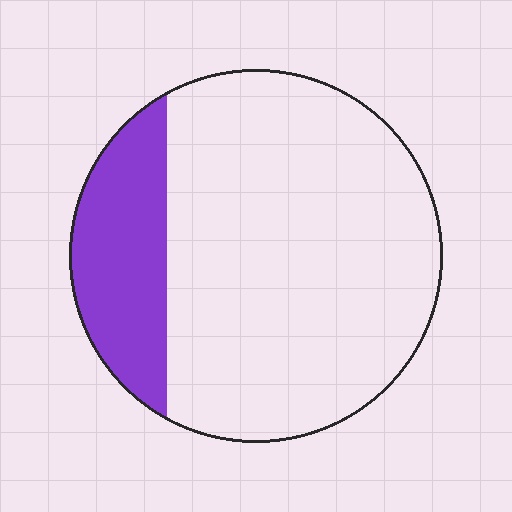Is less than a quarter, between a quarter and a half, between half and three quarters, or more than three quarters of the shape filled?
Less than a quarter.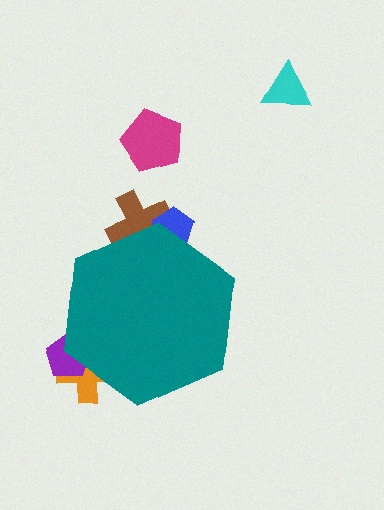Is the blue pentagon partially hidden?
Yes, the blue pentagon is partially hidden behind the teal hexagon.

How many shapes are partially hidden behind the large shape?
4 shapes are partially hidden.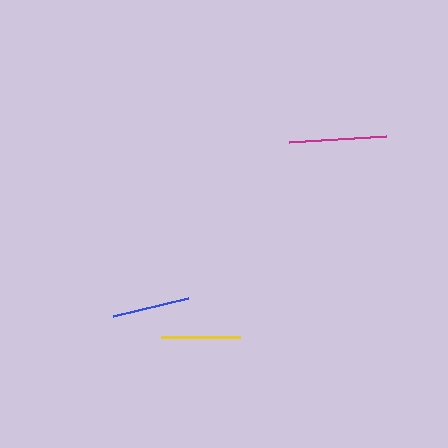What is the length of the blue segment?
The blue segment is approximately 77 pixels long.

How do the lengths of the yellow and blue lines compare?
The yellow and blue lines are approximately the same length.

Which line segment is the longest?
The magenta line is the longest at approximately 97 pixels.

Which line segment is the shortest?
The blue line is the shortest at approximately 77 pixels.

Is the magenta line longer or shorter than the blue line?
The magenta line is longer than the blue line.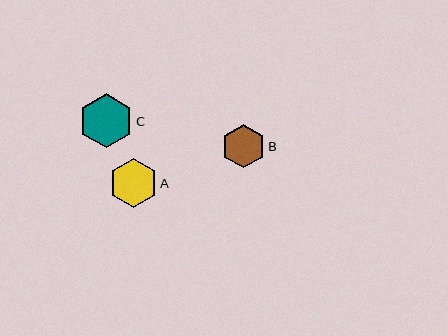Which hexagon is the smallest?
Hexagon B is the smallest with a size of approximately 43 pixels.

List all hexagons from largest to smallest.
From largest to smallest: C, A, B.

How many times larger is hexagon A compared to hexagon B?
Hexagon A is approximately 1.1 times the size of hexagon B.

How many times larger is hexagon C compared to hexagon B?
Hexagon C is approximately 1.3 times the size of hexagon B.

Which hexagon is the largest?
Hexagon C is the largest with a size of approximately 54 pixels.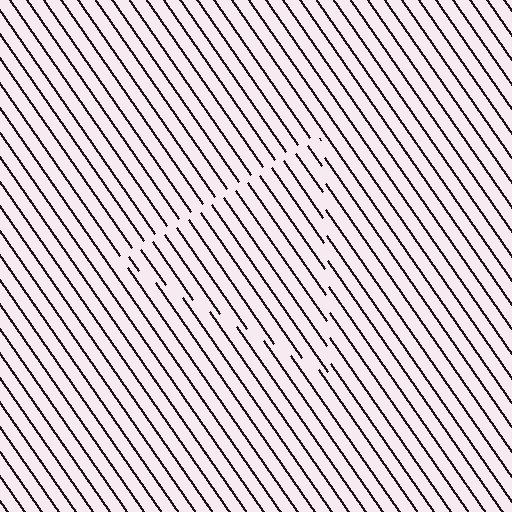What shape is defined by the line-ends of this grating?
An illusory triangle. The interior of the shape contains the same grating, shifted by half a period — the contour is defined by the phase discontinuity where line-ends from the inner and outer gratings abut.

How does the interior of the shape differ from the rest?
The interior of the shape contains the same grating, shifted by half a period — the contour is defined by the phase discontinuity where line-ends from the inner and outer gratings abut.